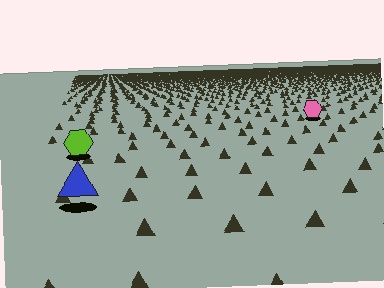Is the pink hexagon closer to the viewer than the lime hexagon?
No. The lime hexagon is closer — you can tell from the texture gradient: the ground texture is coarser near it.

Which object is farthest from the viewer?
The pink hexagon is farthest from the viewer. It appears smaller and the ground texture around it is denser.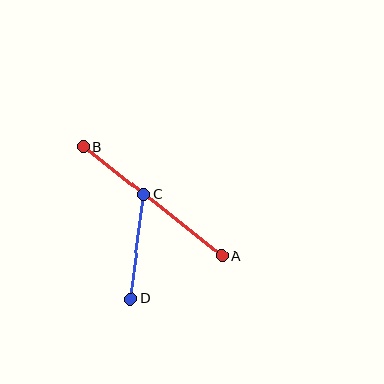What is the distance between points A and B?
The distance is approximately 177 pixels.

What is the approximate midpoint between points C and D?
The midpoint is at approximately (137, 247) pixels.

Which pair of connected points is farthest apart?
Points A and B are farthest apart.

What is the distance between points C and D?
The distance is approximately 105 pixels.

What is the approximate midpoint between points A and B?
The midpoint is at approximately (152, 201) pixels.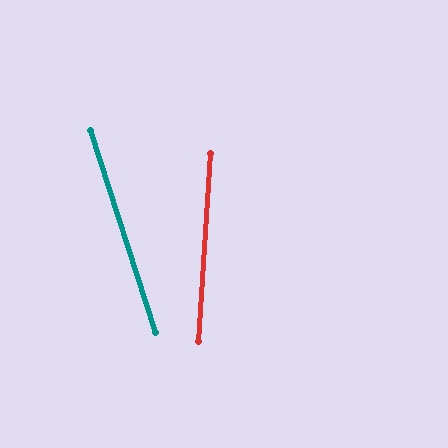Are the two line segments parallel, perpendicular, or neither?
Neither parallel nor perpendicular — they differ by about 21°.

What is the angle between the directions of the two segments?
Approximately 21 degrees.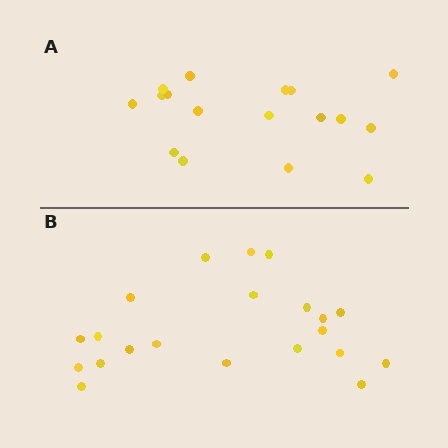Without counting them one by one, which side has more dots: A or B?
Region B (the bottom region) has more dots.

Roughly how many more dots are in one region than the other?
Region B has about 4 more dots than region A.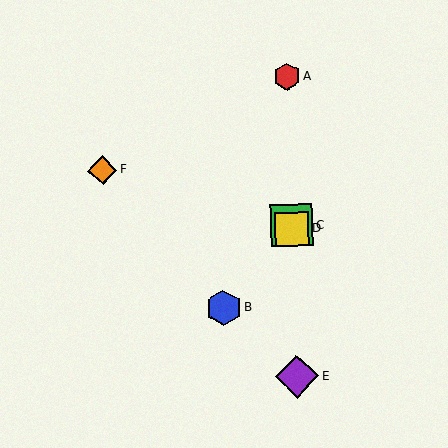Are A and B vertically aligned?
No, A is at x≈287 and B is at x≈224.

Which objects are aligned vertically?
Objects A, C, D, E are aligned vertically.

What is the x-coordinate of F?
Object F is at x≈102.